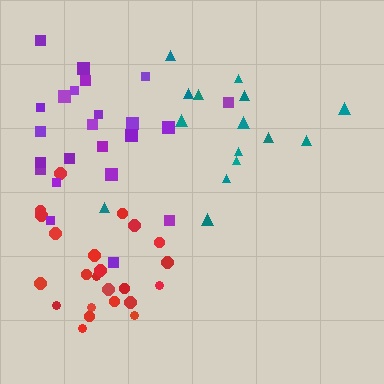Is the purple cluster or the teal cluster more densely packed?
Purple.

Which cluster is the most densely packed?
Red.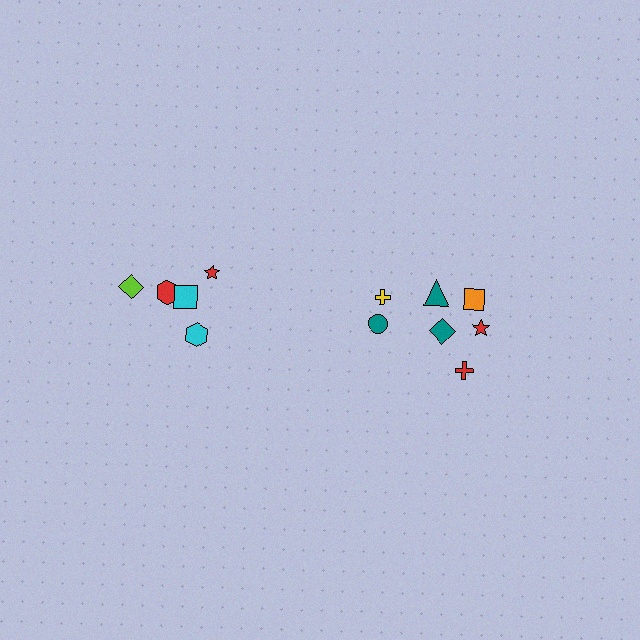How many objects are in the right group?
There are 7 objects.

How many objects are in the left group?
There are 5 objects.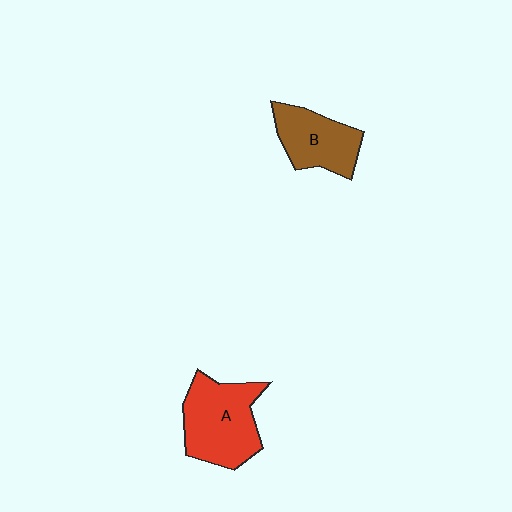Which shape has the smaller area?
Shape B (brown).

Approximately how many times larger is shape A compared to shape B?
Approximately 1.4 times.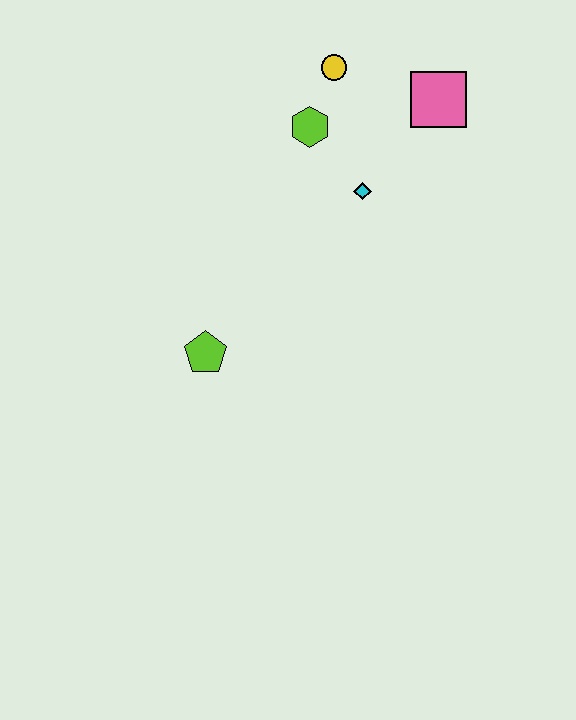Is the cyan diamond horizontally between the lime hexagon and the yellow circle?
No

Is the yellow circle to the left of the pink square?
Yes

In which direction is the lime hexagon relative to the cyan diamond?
The lime hexagon is above the cyan diamond.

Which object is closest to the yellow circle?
The lime hexagon is closest to the yellow circle.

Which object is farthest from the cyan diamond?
The lime pentagon is farthest from the cyan diamond.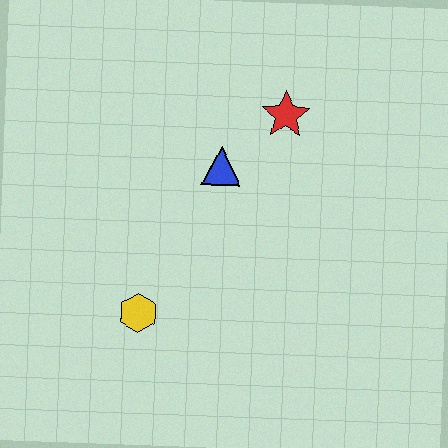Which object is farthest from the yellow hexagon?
The red star is farthest from the yellow hexagon.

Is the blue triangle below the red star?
Yes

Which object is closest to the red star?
The blue triangle is closest to the red star.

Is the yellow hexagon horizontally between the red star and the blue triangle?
No